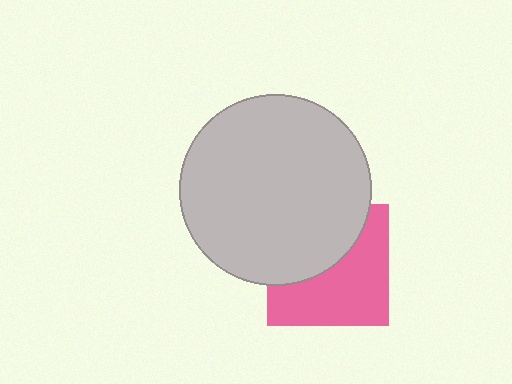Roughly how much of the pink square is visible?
About half of it is visible (roughly 55%).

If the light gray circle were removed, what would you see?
You would see the complete pink square.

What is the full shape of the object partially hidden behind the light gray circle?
The partially hidden object is a pink square.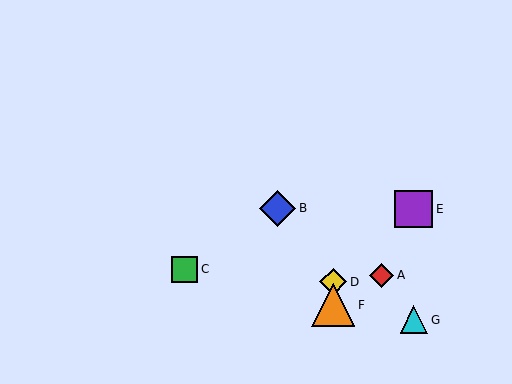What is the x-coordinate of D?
Object D is at x≈333.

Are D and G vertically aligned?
No, D is at x≈333 and G is at x≈414.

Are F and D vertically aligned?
Yes, both are at x≈333.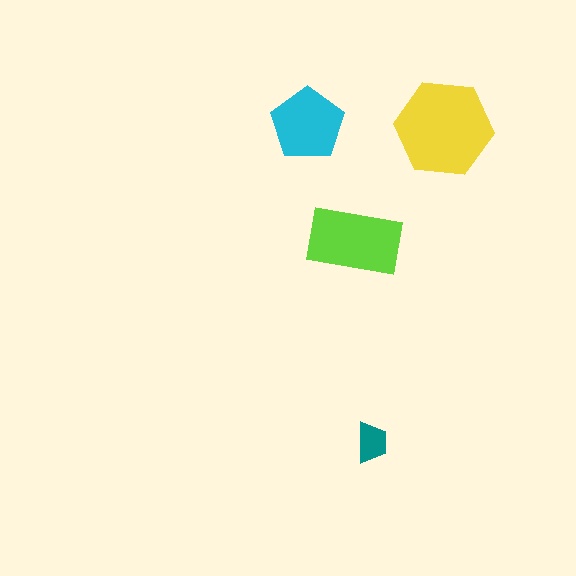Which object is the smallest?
The teal trapezoid.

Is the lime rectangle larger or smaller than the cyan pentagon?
Larger.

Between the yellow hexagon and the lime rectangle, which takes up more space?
The yellow hexagon.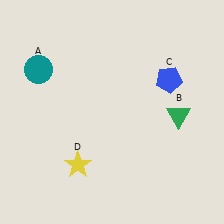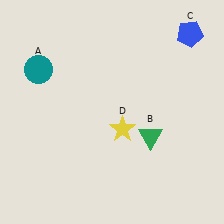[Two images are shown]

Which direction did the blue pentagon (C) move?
The blue pentagon (C) moved up.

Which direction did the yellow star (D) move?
The yellow star (D) moved right.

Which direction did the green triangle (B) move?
The green triangle (B) moved left.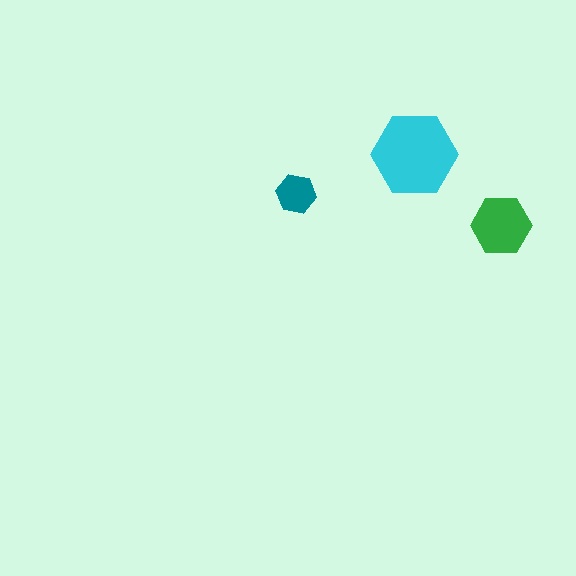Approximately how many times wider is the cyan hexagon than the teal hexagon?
About 2 times wider.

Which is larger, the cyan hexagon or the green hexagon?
The cyan one.